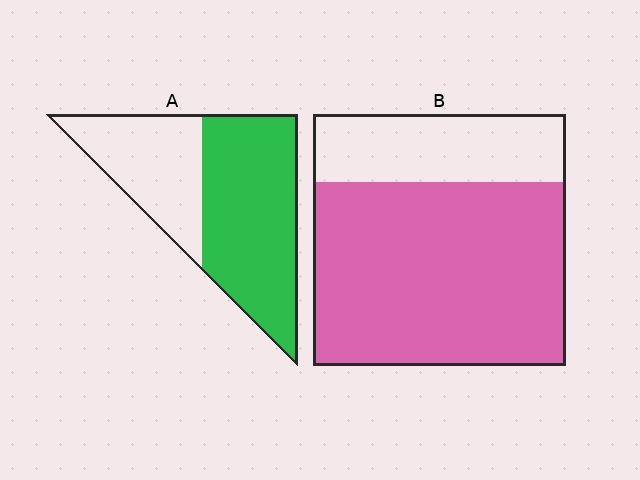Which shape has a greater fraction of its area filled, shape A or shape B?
Shape B.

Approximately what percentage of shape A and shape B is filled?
A is approximately 60% and B is approximately 75%.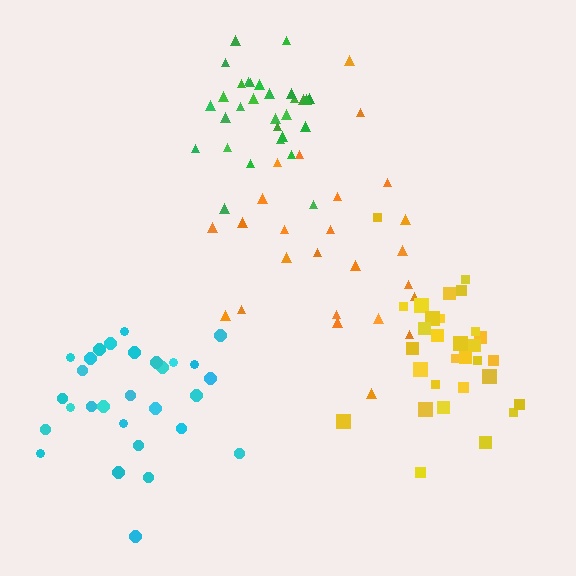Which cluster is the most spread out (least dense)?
Orange.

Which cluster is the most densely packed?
Green.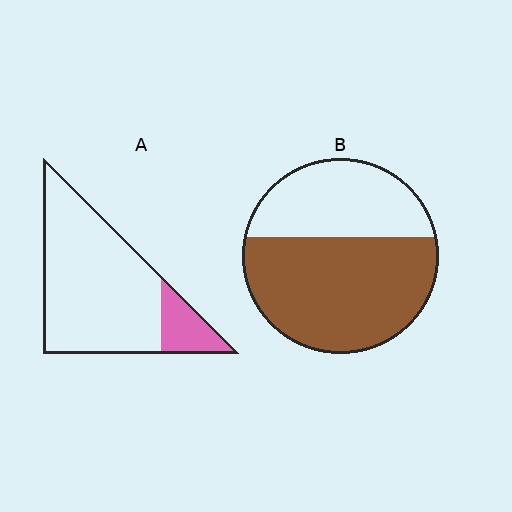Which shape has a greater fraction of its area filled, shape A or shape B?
Shape B.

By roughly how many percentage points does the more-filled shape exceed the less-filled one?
By roughly 45 percentage points (B over A).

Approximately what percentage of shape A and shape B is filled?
A is approximately 15% and B is approximately 60%.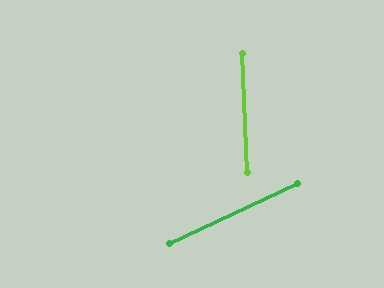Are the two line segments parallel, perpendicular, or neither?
Neither parallel nor perpendicular — they differ by about 67°.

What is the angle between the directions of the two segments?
Approximately 67 degrees.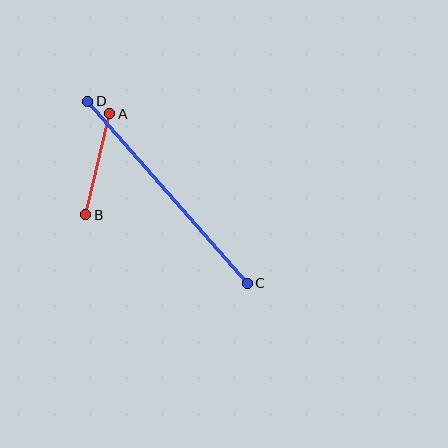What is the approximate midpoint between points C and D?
The midpoint is at approximately (167, 192) pixels.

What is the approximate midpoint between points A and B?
The midpoint is at approximately (98, 164) pixels.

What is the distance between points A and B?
The distance is approximately 104 pixels.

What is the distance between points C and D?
The distance is approximately 242 pixels.